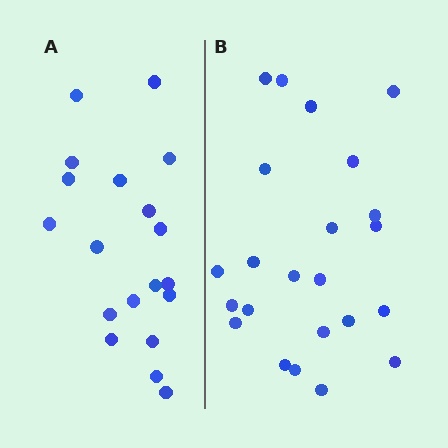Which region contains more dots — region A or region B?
Region B (the right region) has more dots.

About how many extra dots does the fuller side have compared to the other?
Region B has about 4 more dots than region A.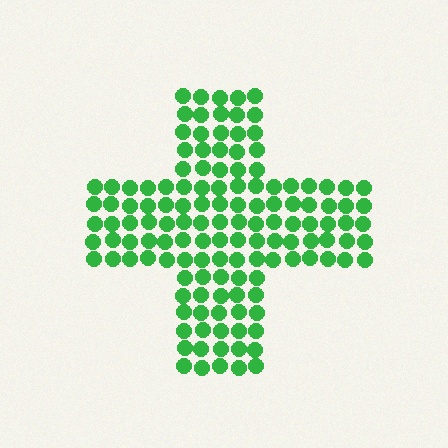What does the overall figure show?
The overall figure shows a cross.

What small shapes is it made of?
It is made of small circles.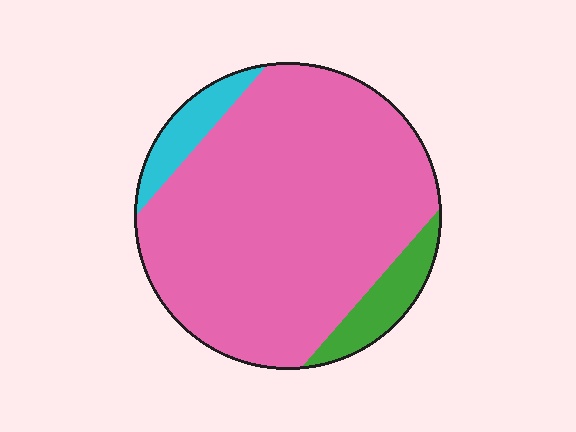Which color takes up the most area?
Pink, at roughly 85%.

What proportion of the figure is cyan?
Cyan covers roughly 5% of the figure.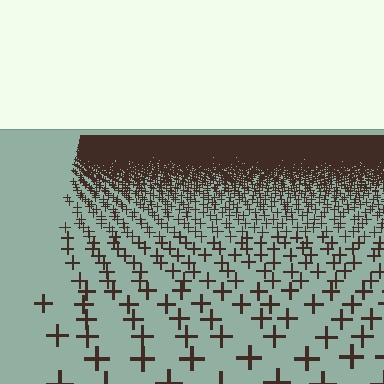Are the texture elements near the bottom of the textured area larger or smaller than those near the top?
Larger. Near the bottom, elements are closer to the viewer and appear at a bigger on-screen size.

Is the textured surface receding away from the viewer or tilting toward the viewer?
The surface is receding away from the viewer. Texture elements get smaller and denser toward the top.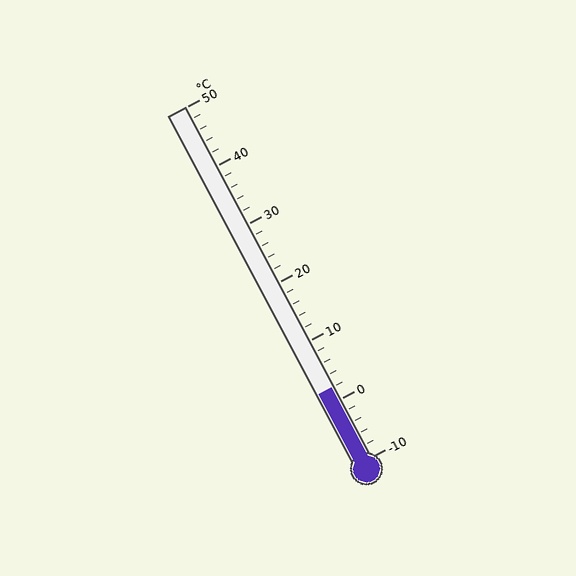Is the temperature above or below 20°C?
The temperature is below 20°C.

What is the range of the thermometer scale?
The thermometer scale ranges from -10°C to 50°C.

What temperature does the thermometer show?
The thermometer shows approximately 2°C.